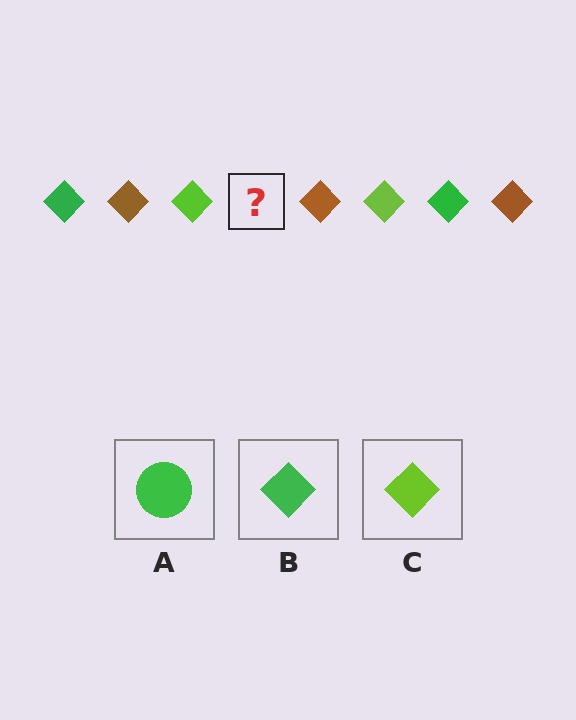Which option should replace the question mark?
Option B.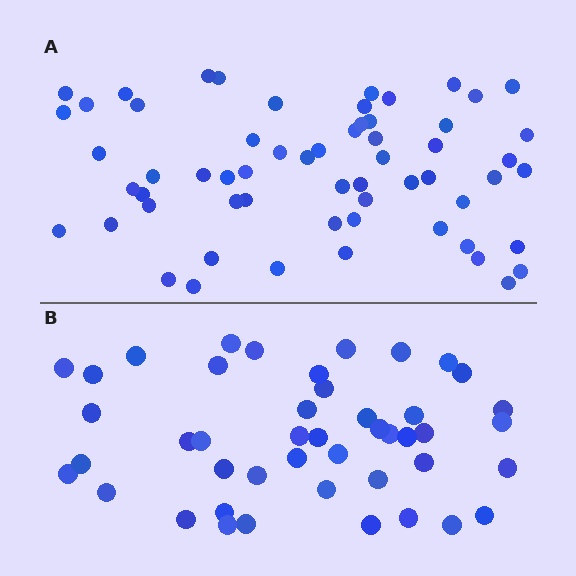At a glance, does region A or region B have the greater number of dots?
Region A (the top region) has more dots.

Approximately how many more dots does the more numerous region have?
Region A has approximately 15 more dots than region B.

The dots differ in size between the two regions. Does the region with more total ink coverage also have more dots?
No. Region B has more total ink coverage because its dots are larger, but region A actually contains more individual dots. Total area can be misleading — the number of items is what matters here.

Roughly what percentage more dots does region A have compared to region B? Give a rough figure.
About 35% more.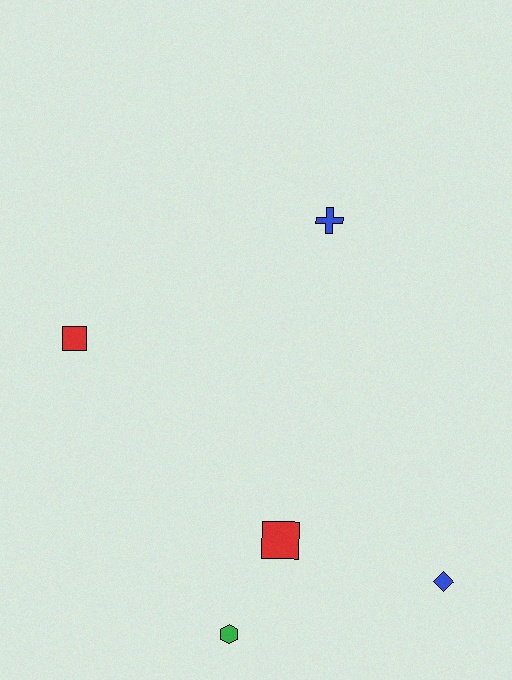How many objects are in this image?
There are 5 objects.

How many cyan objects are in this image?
There are no cyan objects.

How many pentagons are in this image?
There are no pentagons.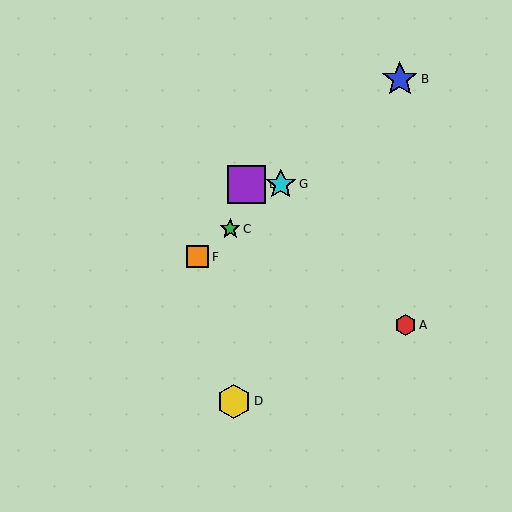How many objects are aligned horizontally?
2 objects (E, G) are aligned horizontally.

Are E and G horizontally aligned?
Yes, both are at y≈184.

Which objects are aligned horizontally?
Objects E, G are aligned horizontally.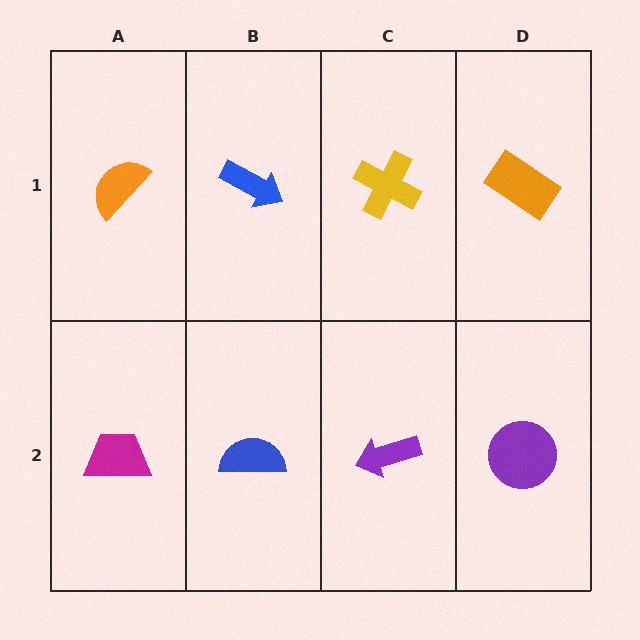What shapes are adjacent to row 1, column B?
A blue semicircle (row 2, column B), an orange semicircle (row 1, column A), a yellow cross (row 1, column C).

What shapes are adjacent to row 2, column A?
An orange semicircle (row 1, column A), a blue semicircle (row 2, column B).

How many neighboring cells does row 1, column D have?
2.